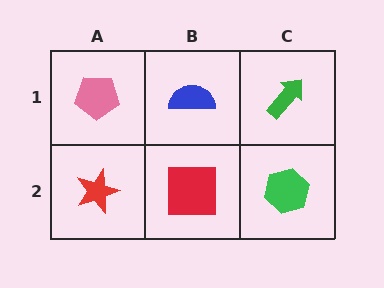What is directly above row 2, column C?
A green arrow.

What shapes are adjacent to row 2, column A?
A pink pentagon (row 1, column A), a red square (row 2, column B).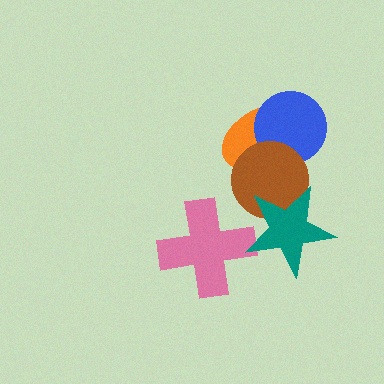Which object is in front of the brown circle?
The teal star is in front of the brown circle.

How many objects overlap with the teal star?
2 objects overlap with the teal star.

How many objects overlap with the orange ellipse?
2 objects overlap with the orange ellipse.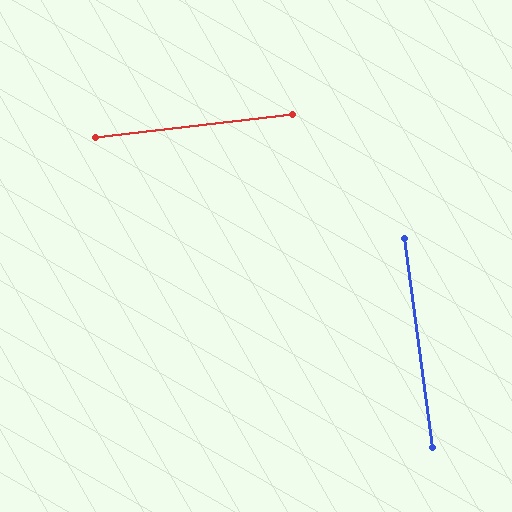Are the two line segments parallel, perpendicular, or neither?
Perpendicular — they meet at approximately 89°.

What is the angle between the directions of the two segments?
Approximately 89 degrees.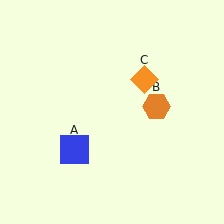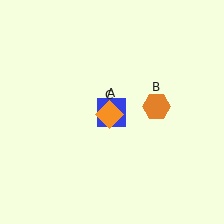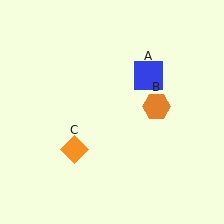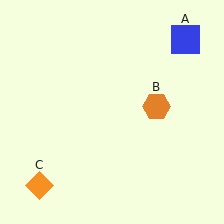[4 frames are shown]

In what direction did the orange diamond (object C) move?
The orange diamond (object C) moved down and to the left.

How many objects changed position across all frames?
2 objects changed position: blue square (object A), orange diamond (object C).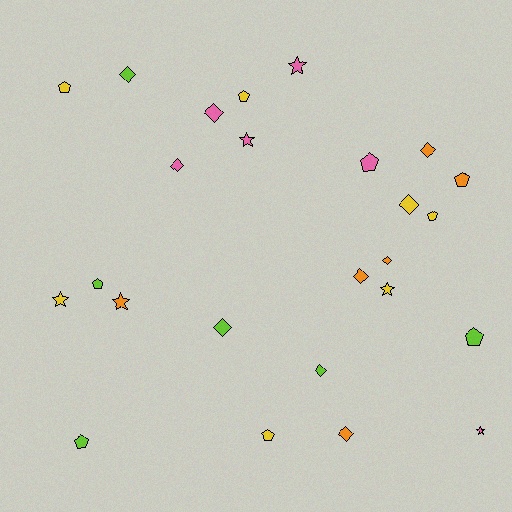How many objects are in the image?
There are 25 objects.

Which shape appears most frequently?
Diamond, with 10 objects.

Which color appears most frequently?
Yellow, with 7 objects.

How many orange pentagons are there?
There is 1 orange pentagon.